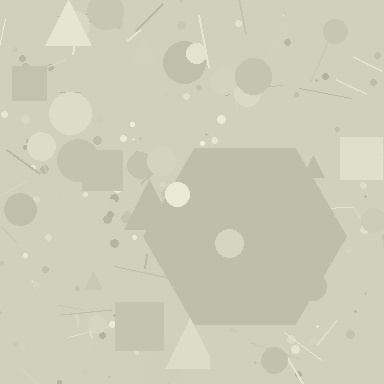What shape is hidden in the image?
A hexagon is hidden in the image.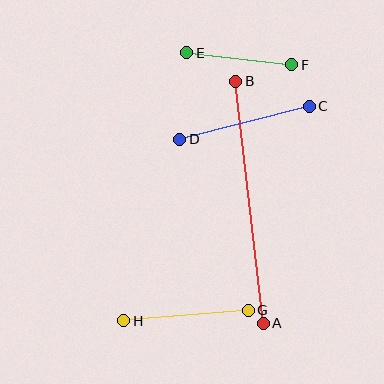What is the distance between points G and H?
The distance is approximately 125 pixels.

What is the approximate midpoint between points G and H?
The midpoint is at approximately (186, 315) pixels.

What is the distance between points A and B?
The distance is approximately 244 pixels.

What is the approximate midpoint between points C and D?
The midpoint is at approximately (245, 123) pixels.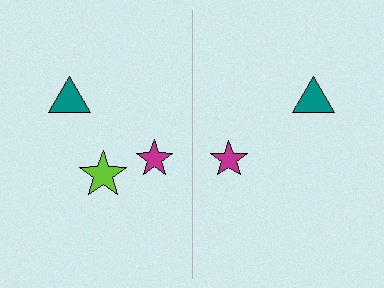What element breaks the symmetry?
A lime star is missing from the right side.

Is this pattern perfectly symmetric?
No, the pattern is not perfectly symmetric. A lime star is missing from the right side.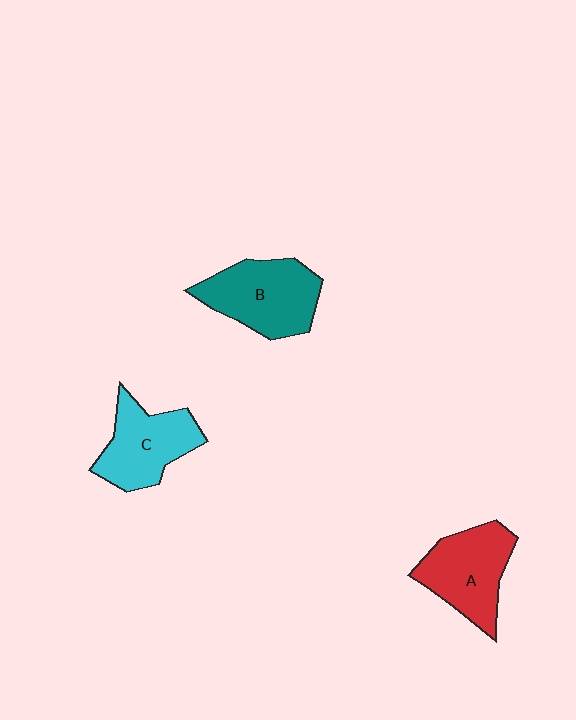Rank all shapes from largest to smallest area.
From largest to smallest: B (teal), A (red), C (cyan).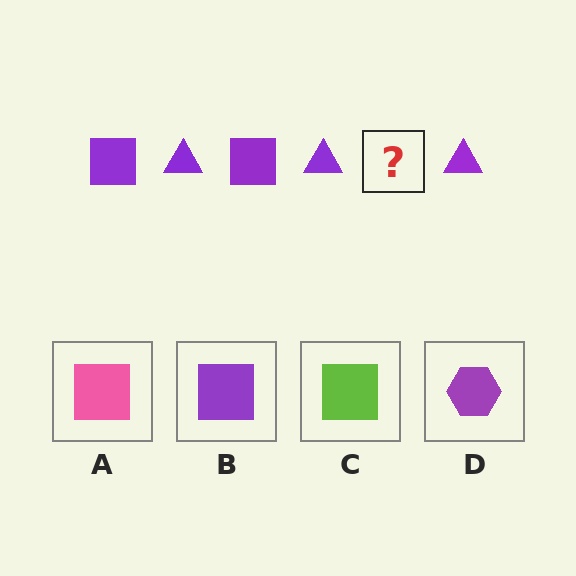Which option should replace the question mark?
Option B.